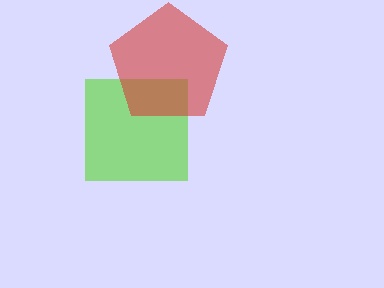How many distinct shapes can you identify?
There are 2 distinct shapes: a lime square, a red pentagon.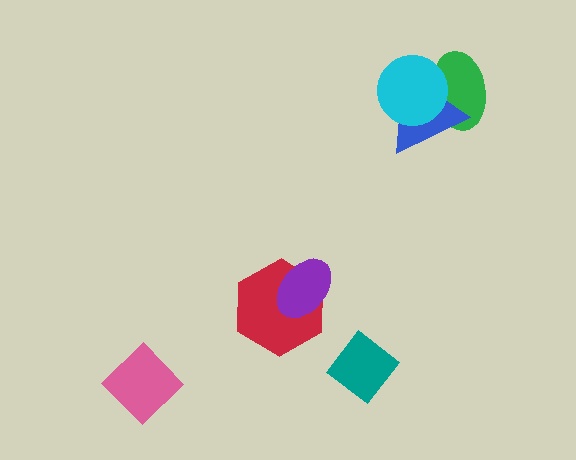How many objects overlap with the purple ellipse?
1 object overlaps with the purple ellipse.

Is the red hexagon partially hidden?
Yes, it is partially covered by another shape.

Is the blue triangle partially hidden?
Yes, it is partially covered by another shape.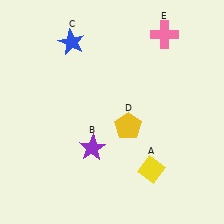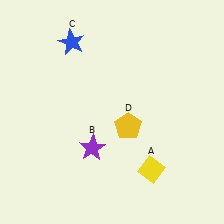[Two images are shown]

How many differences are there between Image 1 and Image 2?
There is 1 difference between the two images.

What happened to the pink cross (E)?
The pink cross (E) was removed in Image 2. It was in the top-right area of Image 1.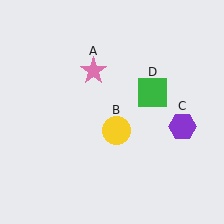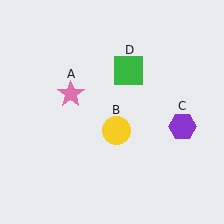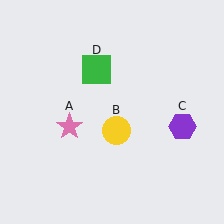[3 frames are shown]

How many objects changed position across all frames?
2 objects changed position: pink star (object A), green square (object D).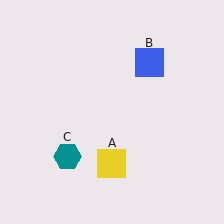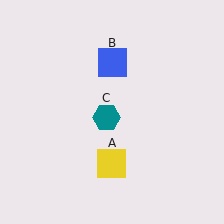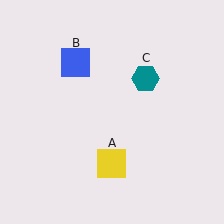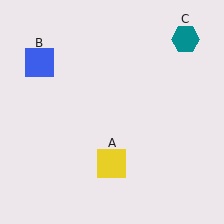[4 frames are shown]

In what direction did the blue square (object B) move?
The blue square (object B) moved left.